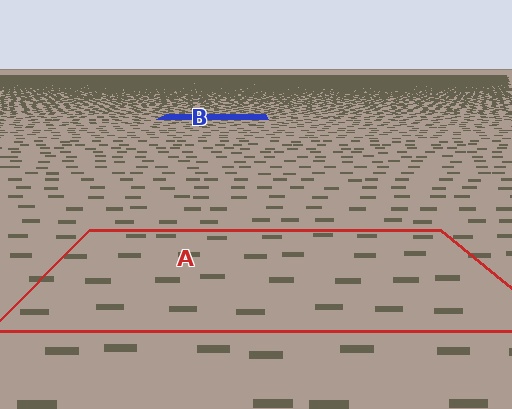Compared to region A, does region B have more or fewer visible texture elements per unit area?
Region B has more texture elements per unit area — they are packed more densely because it is farther away.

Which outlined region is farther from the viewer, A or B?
Region B is farther from the viewer — the texture elements inside it appear smaller and more densely packed.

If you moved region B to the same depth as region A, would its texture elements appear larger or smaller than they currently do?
They would appear larger. At a closer depth, the same texture elements are projected at a bigger on-screen size.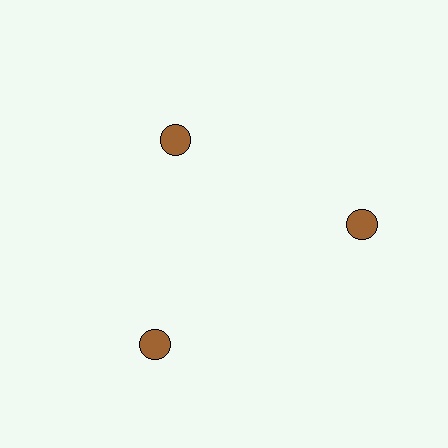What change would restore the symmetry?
The symmetry would be restored by moving it outward, back onto the ring so that all 3 circles sit at equal angles and equal distance from the center.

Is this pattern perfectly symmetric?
No. The 3 brown circles are arranged in a ring, but one element near the 11 o'clock position is pulled inward toward the center, breaking the 3-fold rotational symmetry.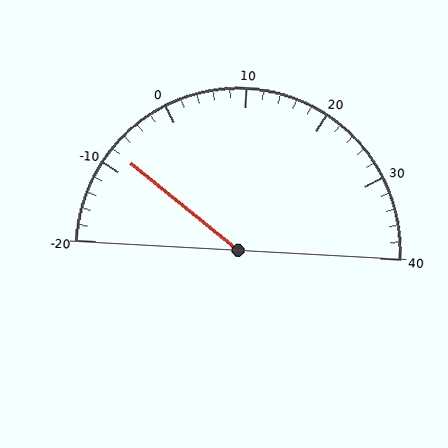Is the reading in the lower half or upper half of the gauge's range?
The reading is in the lower half of the range (-20 to 40).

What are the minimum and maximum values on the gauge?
The gauge ranges from -20 to 40.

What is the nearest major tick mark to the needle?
The nearest major tick mark is -10.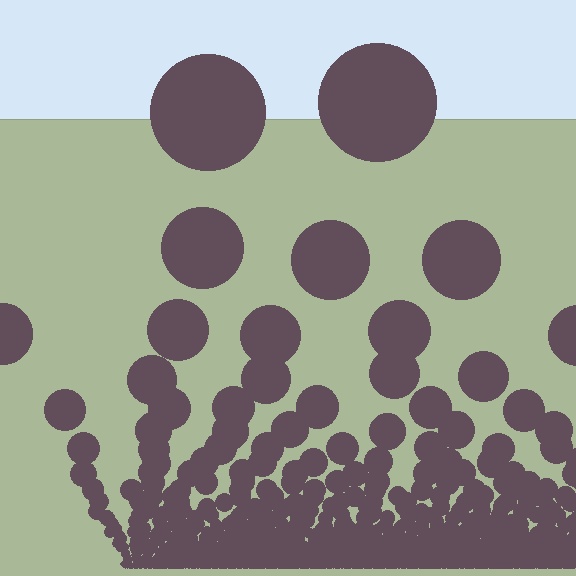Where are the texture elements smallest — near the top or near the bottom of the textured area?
Near the bottom.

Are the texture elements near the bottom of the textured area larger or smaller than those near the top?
Smaller. The gradient is inverted — elements near the bottom are smaller and denser.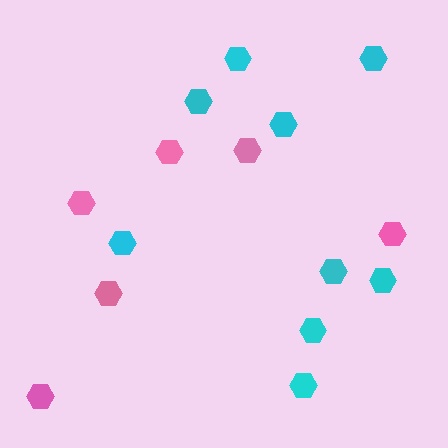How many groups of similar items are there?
There are 2 groups: one group of pink hexagons (6) and one group of cyan hexagons (9).